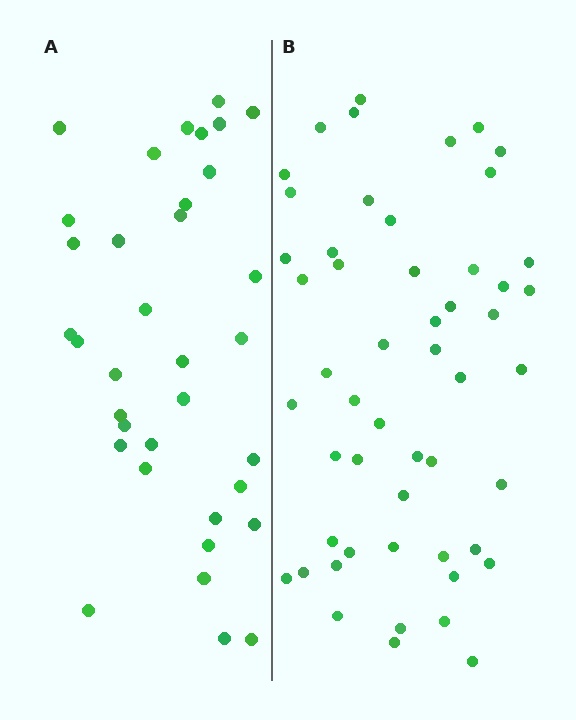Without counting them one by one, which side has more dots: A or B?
Region B (the right region) has more dots.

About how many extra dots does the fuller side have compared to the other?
Region B has approximately 15 more dots than region A.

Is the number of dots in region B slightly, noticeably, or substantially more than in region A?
Region B has substantially more. The ratio is roughly 1.5 to 1.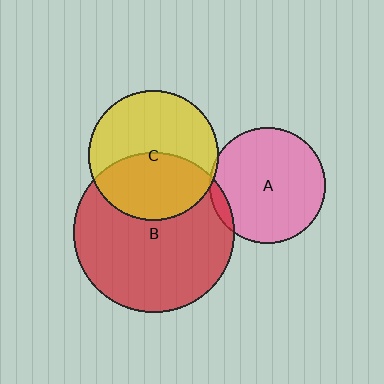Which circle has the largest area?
Circle B (red).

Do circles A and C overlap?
Yes.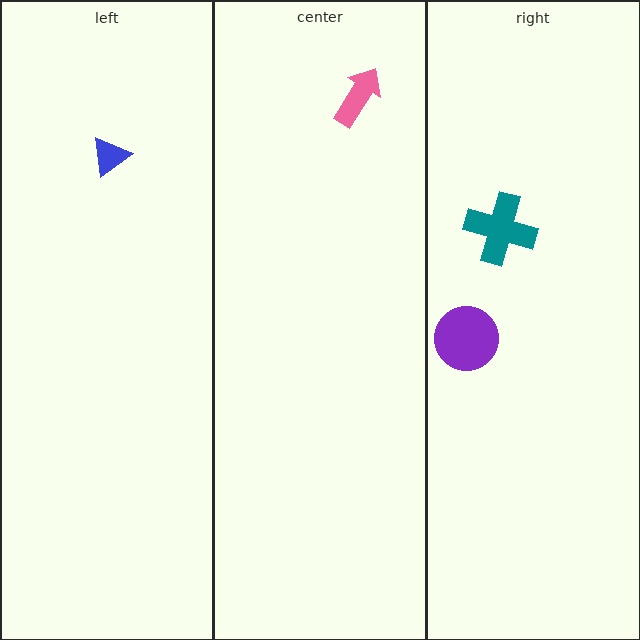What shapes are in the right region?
The teal cross, the purple circle.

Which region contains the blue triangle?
The left region.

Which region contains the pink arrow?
The center region.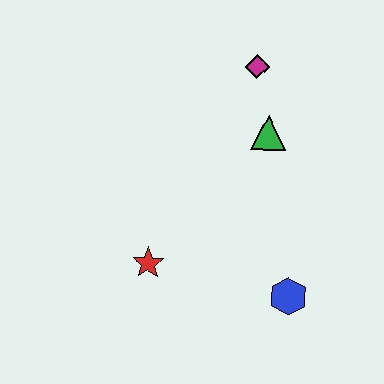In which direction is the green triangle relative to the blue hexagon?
The green triangle is above the blue hexagon.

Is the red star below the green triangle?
Yes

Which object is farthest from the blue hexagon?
The magenta diamond is farthest from the blue hexagon.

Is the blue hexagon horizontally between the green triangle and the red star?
No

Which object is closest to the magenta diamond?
The green triangle is closest to the magenta diamond.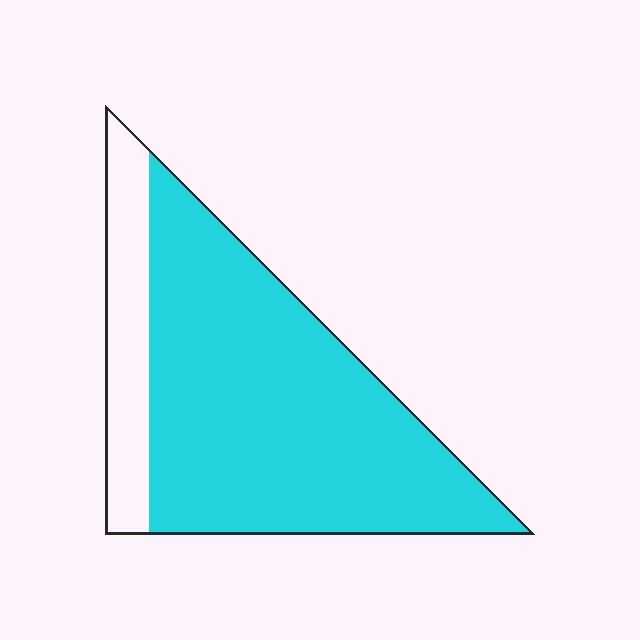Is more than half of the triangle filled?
Yes.